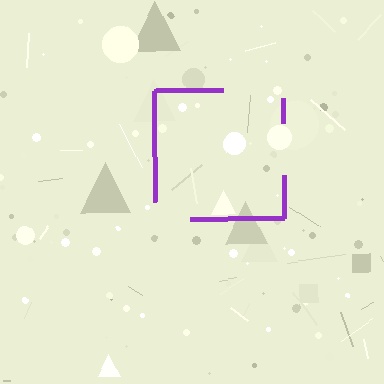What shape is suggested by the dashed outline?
The dashed outline suggests a square.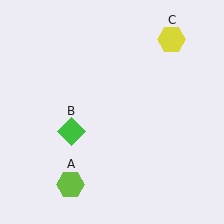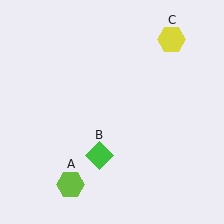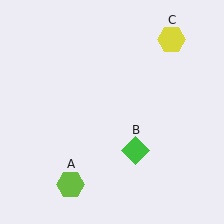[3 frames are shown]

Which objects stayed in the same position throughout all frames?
Lime hexagon (object A) and yellow hexagon (object C) remained stationary.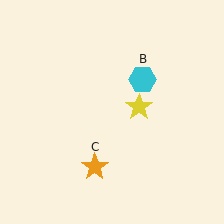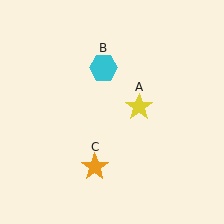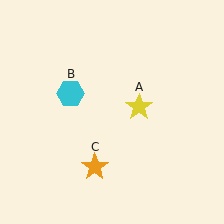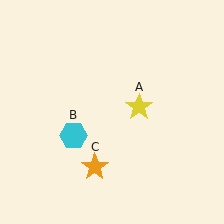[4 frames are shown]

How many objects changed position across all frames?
1 object changed position: cyan hexagon (object B).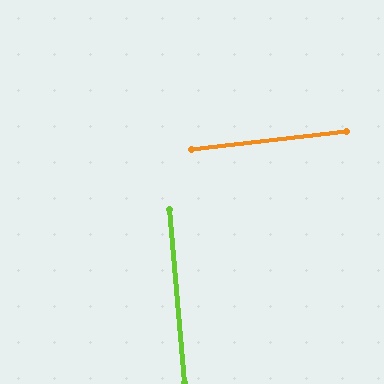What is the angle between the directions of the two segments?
Approximately 88 degrees.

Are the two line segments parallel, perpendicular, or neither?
Perpendicular — they meet at approximately 88°.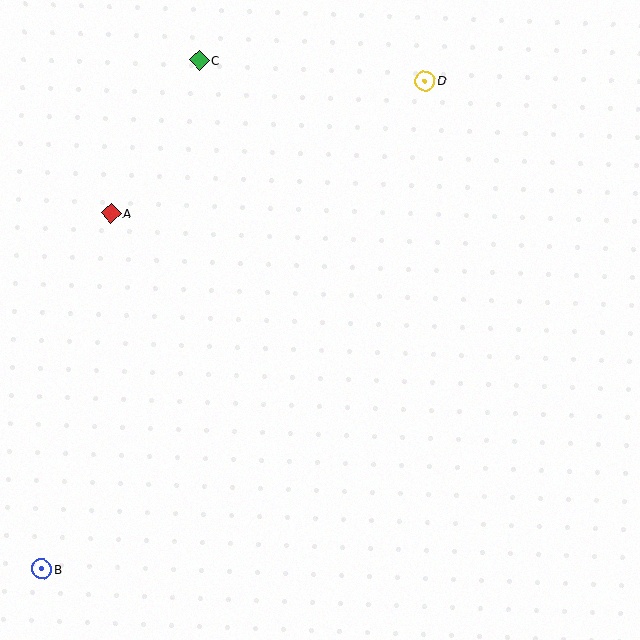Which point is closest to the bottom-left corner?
Point B is closest to the bottom-left corner.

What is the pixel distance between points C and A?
The distance between C and A is 177 pixels.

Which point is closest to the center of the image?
Point A at (111, 213) is closest to the center.